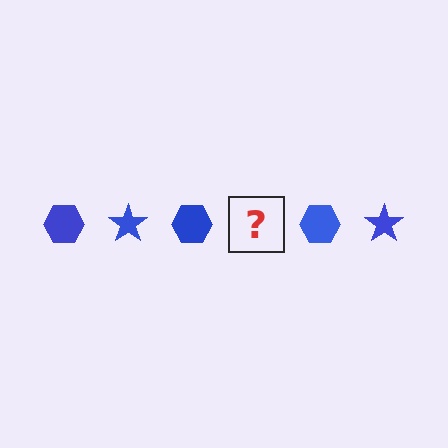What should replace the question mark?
The question mark should be replaced with a blue star.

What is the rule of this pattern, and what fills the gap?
The rule is that the pattern cycles through hexagon, star shapes in blue. The gap should be filled with a blue star.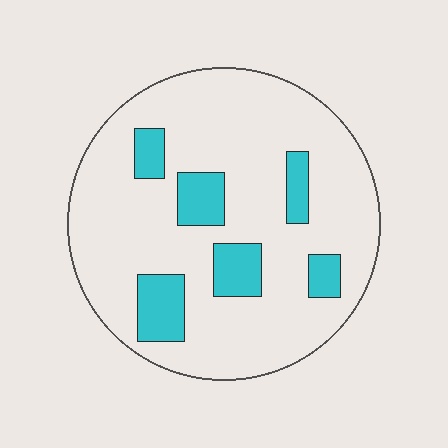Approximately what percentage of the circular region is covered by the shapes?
Approximately 15%.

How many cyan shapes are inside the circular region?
6.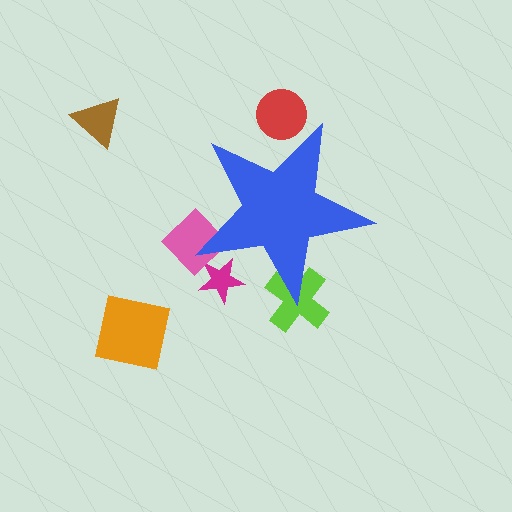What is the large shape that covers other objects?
A blue star.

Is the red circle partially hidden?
Yes, the red circle is partially hidden behind the blue star.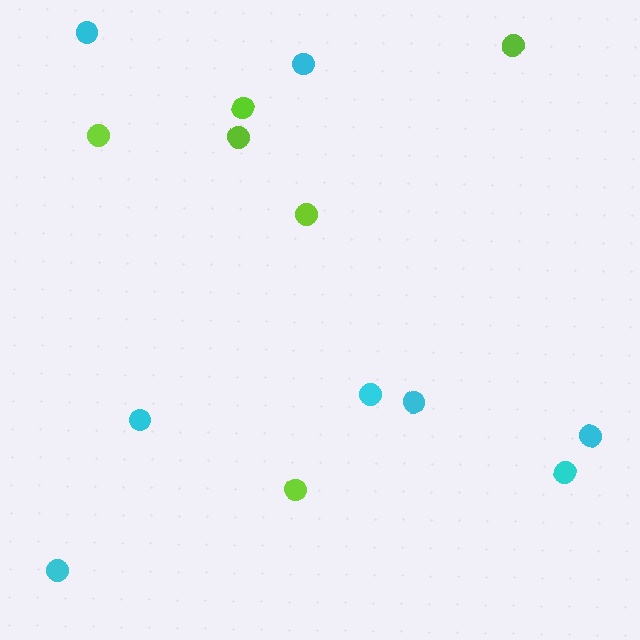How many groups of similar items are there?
There are 2 groups: one group of lime circles (6) and one group of cyan circles (8).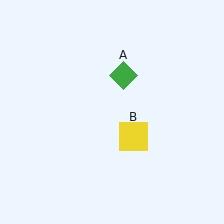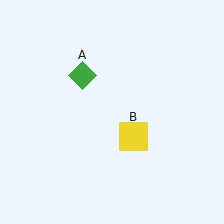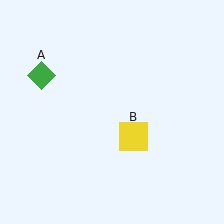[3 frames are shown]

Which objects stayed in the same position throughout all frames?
Yellow square (object B) remained stationary.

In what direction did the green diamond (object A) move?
The green diamond (object A) moved left.